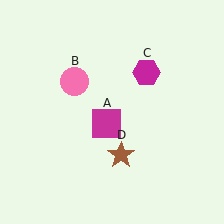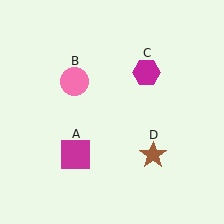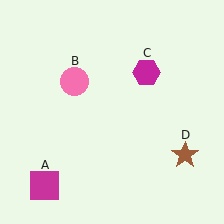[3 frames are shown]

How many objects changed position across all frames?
2 objects changed position: magenta square (object A), brown star (object D).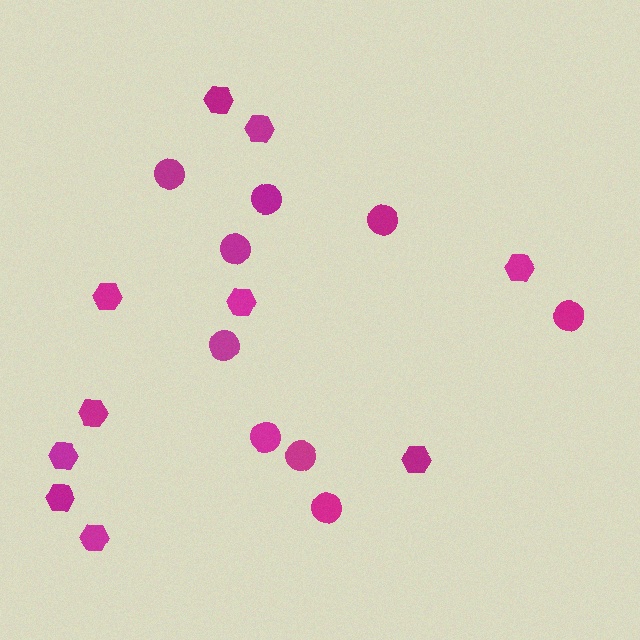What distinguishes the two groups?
There are 2 groups: one group of hexagons (10) and one group of circles (9).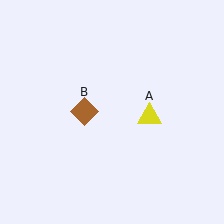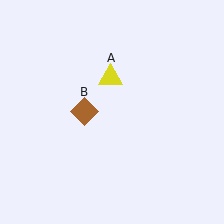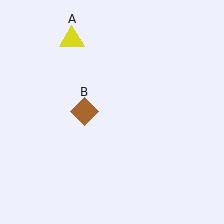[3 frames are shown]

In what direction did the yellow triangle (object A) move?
The yellow triangle (object A) moved up and to the left.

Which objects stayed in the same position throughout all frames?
Brown diamond (object B) remained stationary.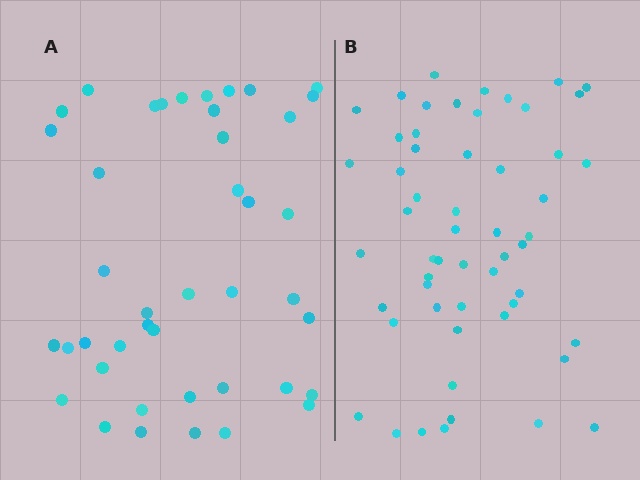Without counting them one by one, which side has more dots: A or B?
Region B (the right region) has more dots.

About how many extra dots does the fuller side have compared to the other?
Region B has approximately 15 more dots than region A.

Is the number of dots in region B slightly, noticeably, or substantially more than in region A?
Region B has noticeably more, but not dramatically so. The ratio is roughly 1.3 to 1.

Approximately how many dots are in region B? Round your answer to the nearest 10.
About 60 dots. (The exact count is 55, which rounds to 60.)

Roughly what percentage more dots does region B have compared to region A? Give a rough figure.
About 30% more.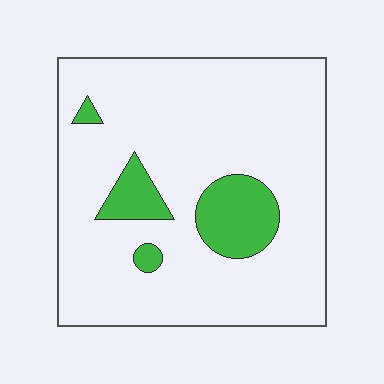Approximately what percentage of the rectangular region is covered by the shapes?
Approximately 15%.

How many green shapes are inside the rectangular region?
4.